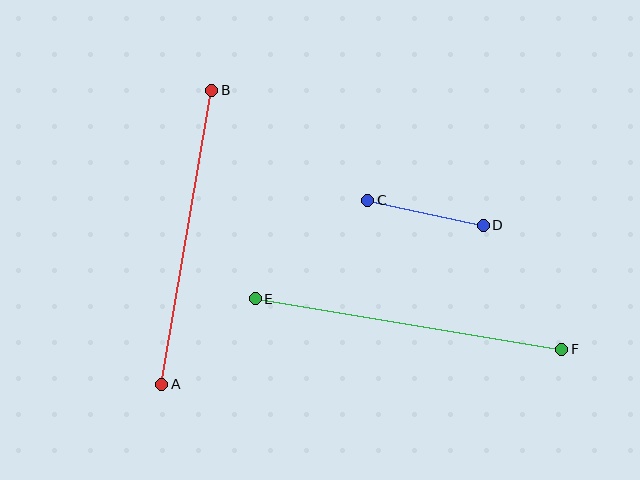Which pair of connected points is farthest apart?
Points E and F are farthest apart.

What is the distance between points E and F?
The distance is approximately 311 pixels.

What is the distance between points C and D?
The distance is approximately 118 pixels.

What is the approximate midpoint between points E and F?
The midpoint is at approximately (409, 324) pixels.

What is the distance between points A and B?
The distance is approximately 299 pixels.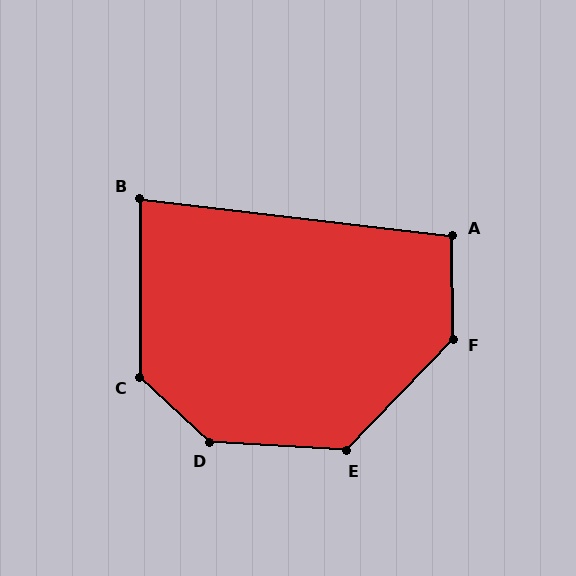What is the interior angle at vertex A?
Approximately 97 degrees (obtuse).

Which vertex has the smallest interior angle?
B, at approximately 83 degrees.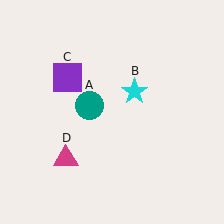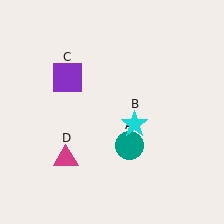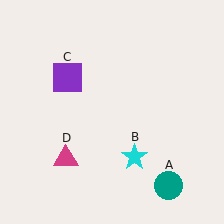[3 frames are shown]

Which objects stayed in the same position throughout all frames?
Purple square (object C) and magenta triangle (object D) remained stationary.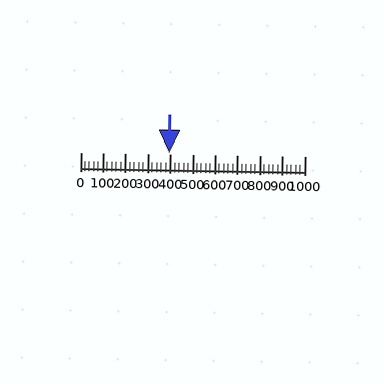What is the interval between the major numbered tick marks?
The major tick marks are spaced 100 units apart.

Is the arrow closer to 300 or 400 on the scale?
The arrow is closer to 400.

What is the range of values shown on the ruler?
The ruler shows values from 0 to 1000.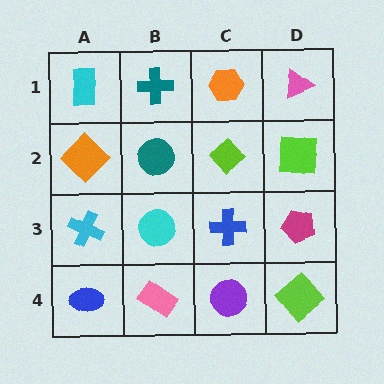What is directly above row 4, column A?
A cyan cross.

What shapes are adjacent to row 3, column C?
A lime diamond (row 2, column C), a purple circle (row 4, column C), a cyan circle (row 3, column B), a magenta pentagon (row 3, column D).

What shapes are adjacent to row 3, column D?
A lime square (row 2, column D), a lime diamond (row 4, column D), a blue cross (row 3, column C).